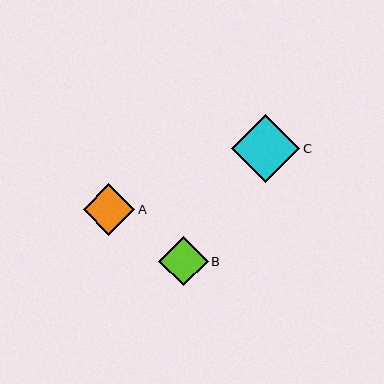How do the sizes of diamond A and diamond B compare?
Diamond A and diamond B are approximately the same size.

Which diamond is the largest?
Diamond C is the largest with a size of approximately 68 pixels.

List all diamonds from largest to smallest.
From largest to smallest: C, A, B.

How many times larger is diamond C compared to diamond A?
Diamond C is approximately 1.3 times the size of diamond A.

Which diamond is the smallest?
Diamond B is the smallest with a size of approximately 49 pixels.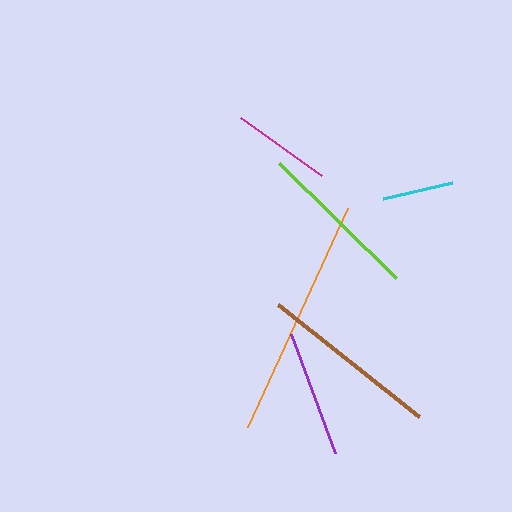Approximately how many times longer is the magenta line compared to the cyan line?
The magenta line is approximately 1.4 times the length of the cyan line.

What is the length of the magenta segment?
The magenta segment is approximately 100 pixels long.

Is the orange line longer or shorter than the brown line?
The orange line is longer than the brown line.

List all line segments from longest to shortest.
From longest to shortest: orange, brown, lime, purple, magenta, cyan.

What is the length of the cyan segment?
The cyan segment is approximately 71 pixels long.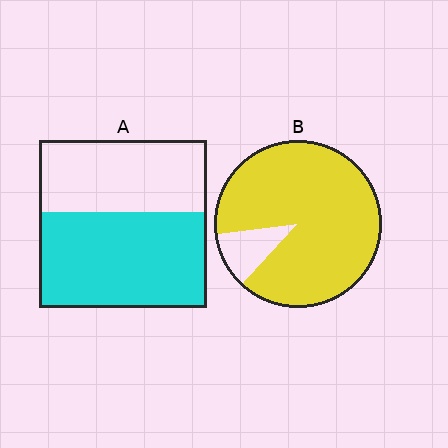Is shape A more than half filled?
Yes.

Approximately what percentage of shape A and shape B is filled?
A is approximately 55% and B is approximately 90%.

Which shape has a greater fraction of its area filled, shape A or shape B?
Shape B.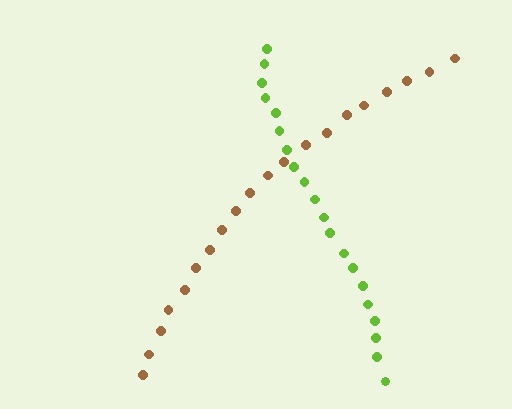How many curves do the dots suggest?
There are 2 distinct paths.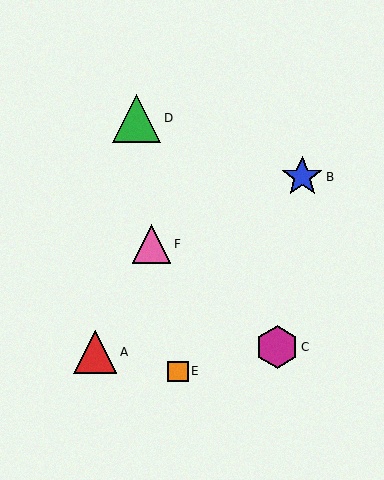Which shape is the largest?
The green triangle (labeled D) is the largest.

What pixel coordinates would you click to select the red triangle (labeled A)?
Click at (95, 352) to select the red triangle A.